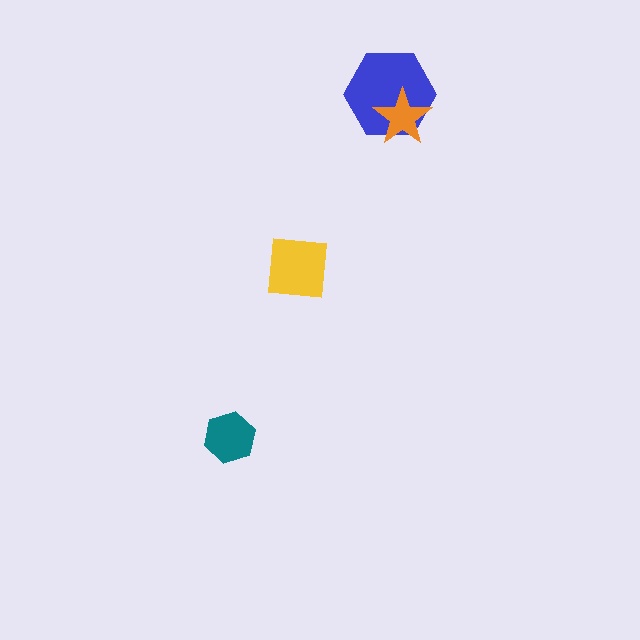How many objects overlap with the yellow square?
0 objects overlap with the yellow square.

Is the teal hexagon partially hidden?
No, no other shape covers it.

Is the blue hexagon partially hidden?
Yes, it is partially covered by another shape.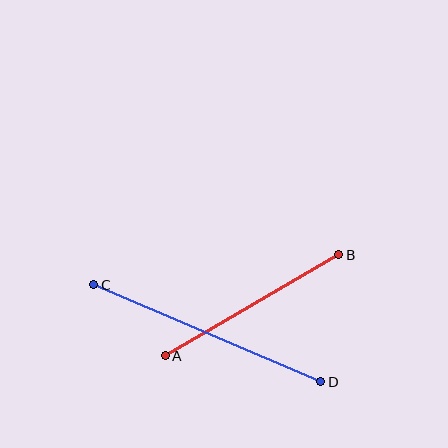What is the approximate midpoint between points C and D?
The midpoint is at approximately (207, 333) pixels.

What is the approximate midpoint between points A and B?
The midpoint is at approximately (252, 305) pixels.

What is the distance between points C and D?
The distance is approximately 247 pixels.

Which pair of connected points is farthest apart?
Points C and D are farthest apart.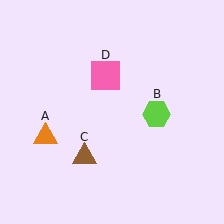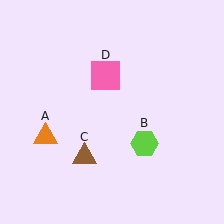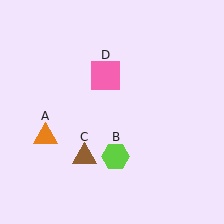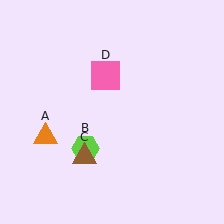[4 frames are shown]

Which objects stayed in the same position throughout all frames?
Orange triangle (object A) and brown triangle (object C) and pink square (object D) remained stationary.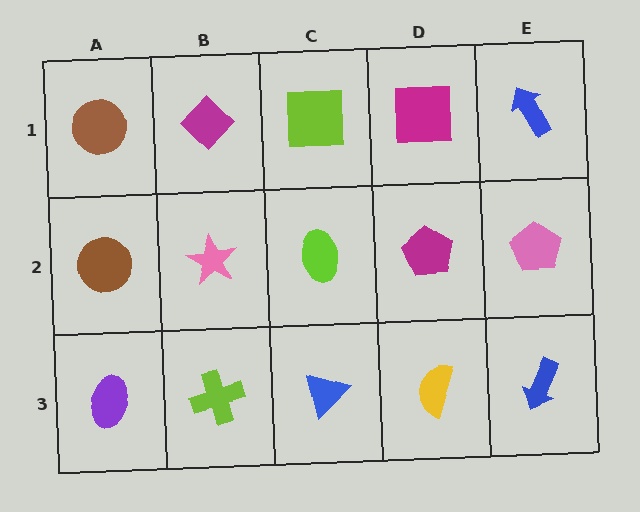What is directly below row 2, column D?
A yellow semicircle.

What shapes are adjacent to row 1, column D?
A magenta pentagon (row 2, column D), a lime square (row 1, column C), a blue arrow (row 1, column E).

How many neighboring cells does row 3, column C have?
3.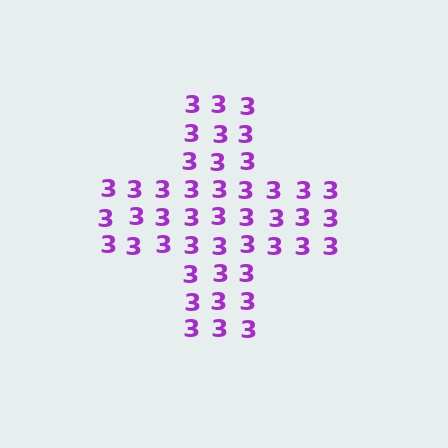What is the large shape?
The large shape is a cross.